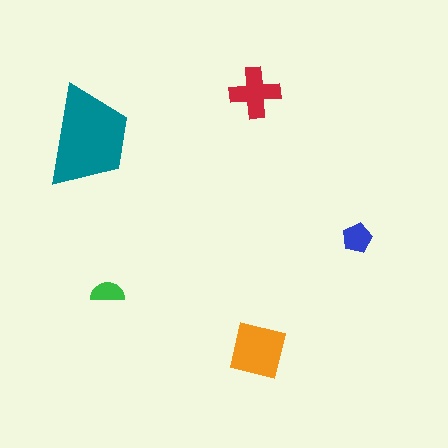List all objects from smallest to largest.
The green semicircle, the blue pentagon, the red cross, the orange square, the teal trapezoid.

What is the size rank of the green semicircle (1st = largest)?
5th.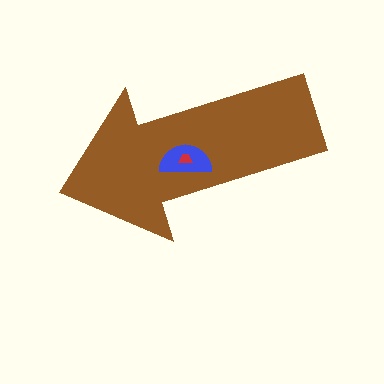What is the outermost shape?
The brown arrow.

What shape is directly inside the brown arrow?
The blue semicircle.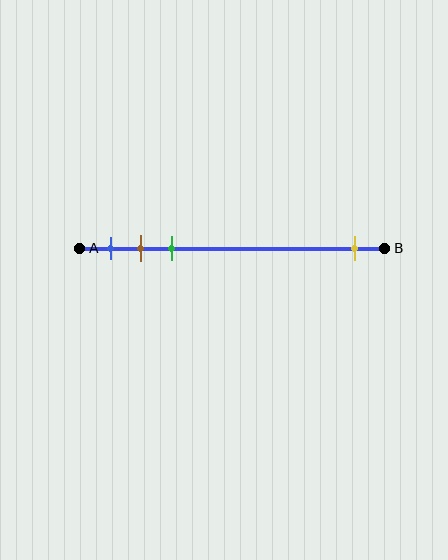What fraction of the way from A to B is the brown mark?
The brown mark is approximately 20% (0.2) of the way from A to B.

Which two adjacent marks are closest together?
The brown and green marks are the closest adjacent pair.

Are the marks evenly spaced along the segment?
No, the marks are not evenly spaced.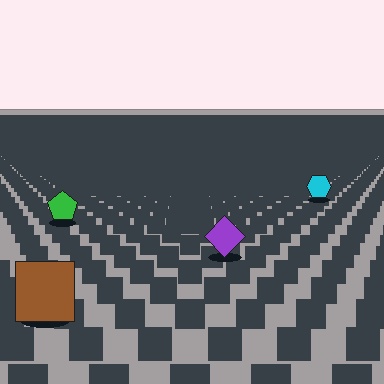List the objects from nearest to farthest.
From nearest to farthest: the brown square, the purple diamond, the green pentagon, the cyan hexagon.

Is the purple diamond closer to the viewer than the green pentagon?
Yes. The purple diamond is closer — you can tell from the texture gradient: the ground texture is coarser near it.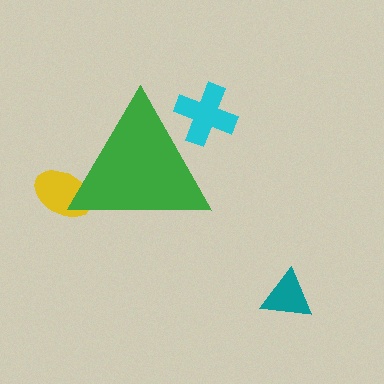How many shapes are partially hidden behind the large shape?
2 shapes are partially hidden.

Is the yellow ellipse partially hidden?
Yes, the yellow ellipse is partially hidden behind the green triangle.